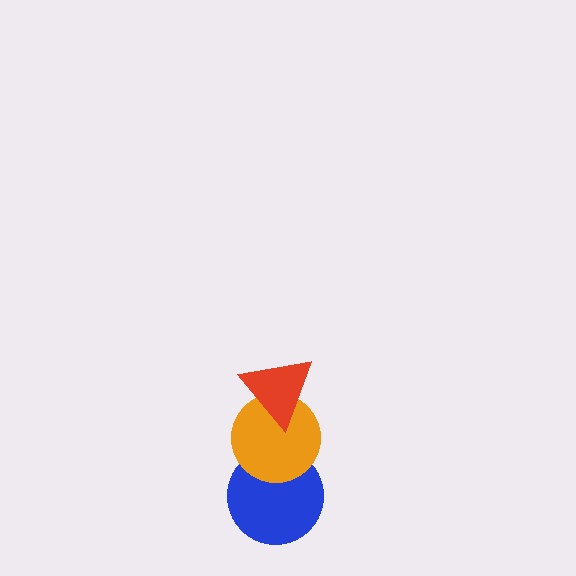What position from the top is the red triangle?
The red triangle is 1st from the top.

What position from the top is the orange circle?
The orange circle is 2nd from the top.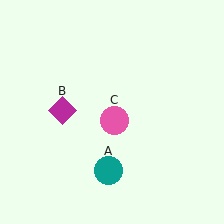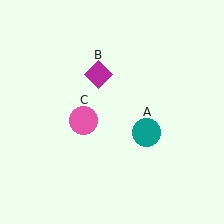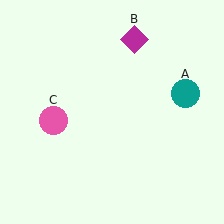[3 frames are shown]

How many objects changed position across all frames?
3 objects changed position: teal circle (object A), magenta diamond (object B), pink circle (object C).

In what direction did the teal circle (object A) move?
The teal circle (object A) moved up and to the right.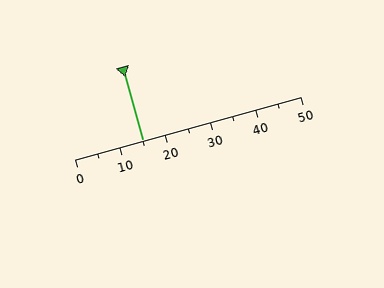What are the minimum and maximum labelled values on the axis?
The axis runs from 0 to 50.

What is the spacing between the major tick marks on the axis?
The major ticks are spaced 10 apart.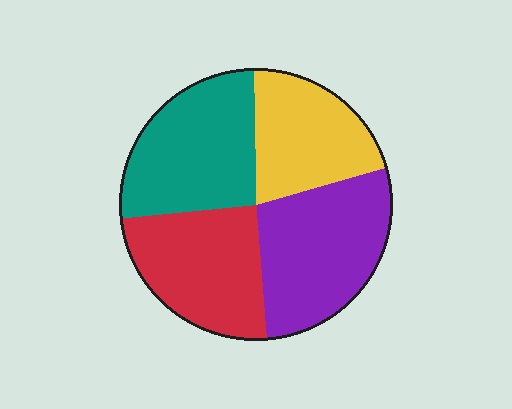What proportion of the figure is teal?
Teal takes up about one quarter (1/4) of the figure.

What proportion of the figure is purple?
Purple covers about 30% of the figure.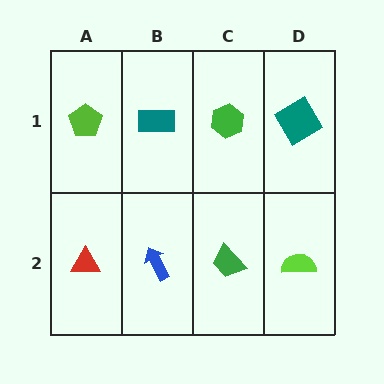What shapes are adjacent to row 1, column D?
A lime semicircle (row 2, column D), a green hexagon (row 1, column C).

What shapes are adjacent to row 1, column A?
A red triangle (row 2, column A), a teal rectangle (row 1, column B).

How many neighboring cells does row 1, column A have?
2.